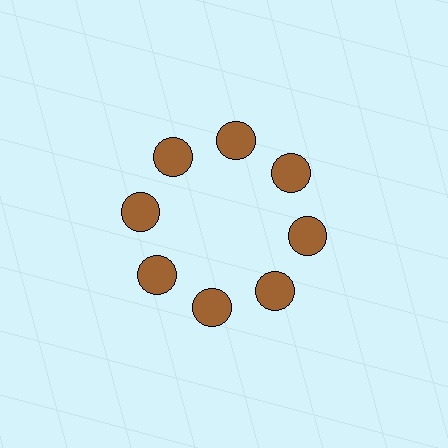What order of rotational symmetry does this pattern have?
This pattern has 8-fold rotational symmetry.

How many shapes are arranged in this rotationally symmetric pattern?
There are 8 shapes, arranged in 8 groups of 1.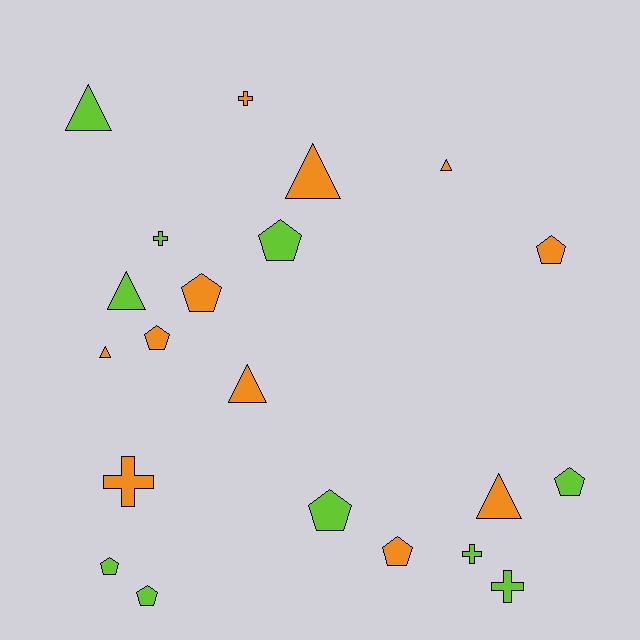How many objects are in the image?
There are 21 objects.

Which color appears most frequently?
Orange, with 11 objects.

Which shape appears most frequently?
Pentagon, with 9 objects.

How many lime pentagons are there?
There are 5 lime pentagons.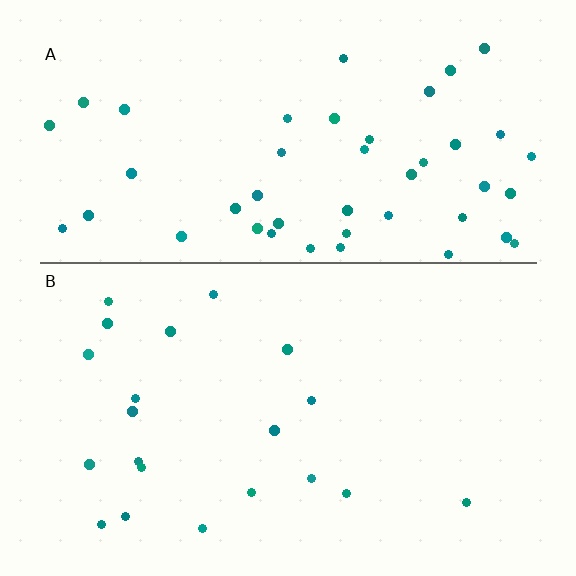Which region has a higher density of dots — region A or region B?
A (the top).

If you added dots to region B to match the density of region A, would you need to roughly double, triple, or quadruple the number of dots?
Approximately double.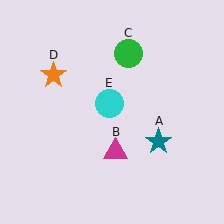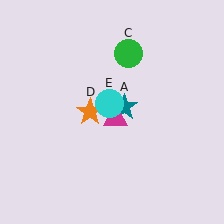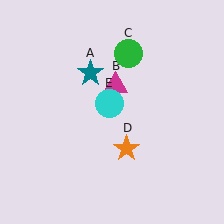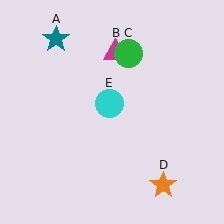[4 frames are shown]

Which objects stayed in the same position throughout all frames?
Green circle (object C) and cyan circle (object E) remained stationary.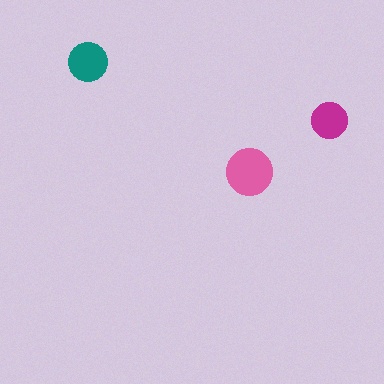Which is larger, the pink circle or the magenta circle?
The pink one.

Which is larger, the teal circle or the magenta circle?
The teal one.